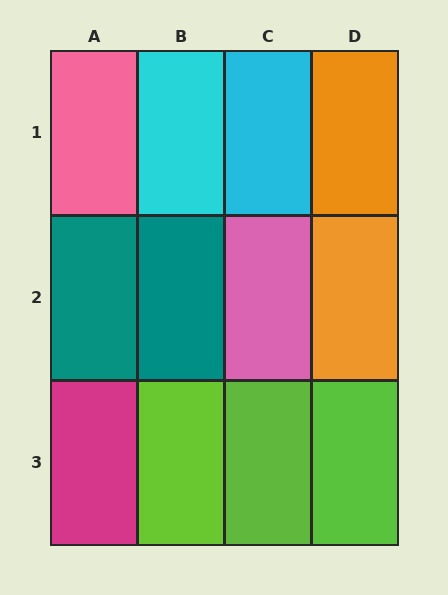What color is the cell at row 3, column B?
Lime.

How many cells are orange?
2 cells are orange.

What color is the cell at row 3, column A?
Magenta.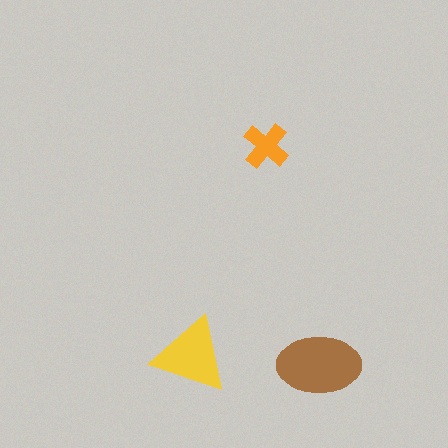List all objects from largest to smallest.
The brown ellipse, the yellow triangle, the orange cross.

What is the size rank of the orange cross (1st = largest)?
3rd.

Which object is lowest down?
The brown ellipse is bottommost.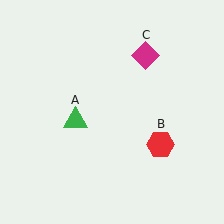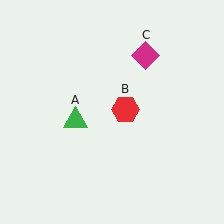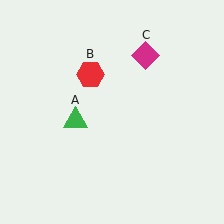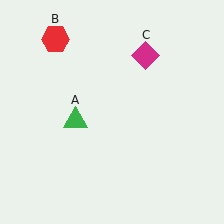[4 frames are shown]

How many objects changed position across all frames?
1 object changed position: red hexagon (object B).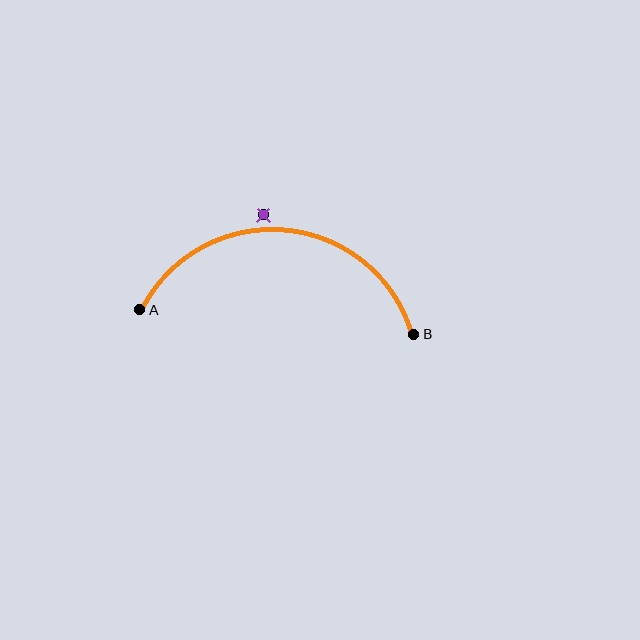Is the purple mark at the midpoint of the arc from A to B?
No — the purple mark does not lie on the arc at all. It sits slightly outside the curve.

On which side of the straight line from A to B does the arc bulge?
The arc bulges above the straight line connecting A and B.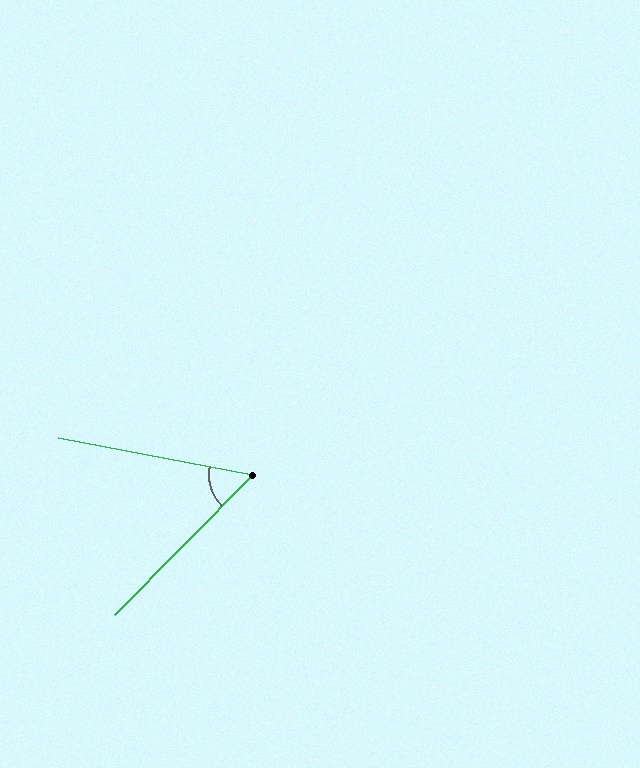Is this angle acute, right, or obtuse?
It is acute.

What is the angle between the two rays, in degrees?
Approximately 56 degrees.